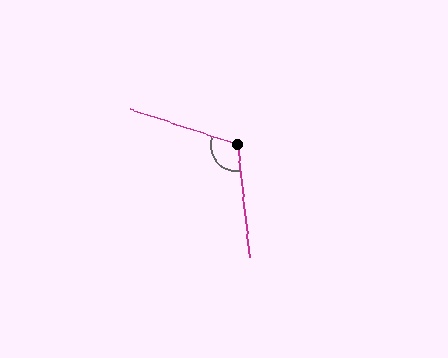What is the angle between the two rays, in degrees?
Approximately 114 degrees.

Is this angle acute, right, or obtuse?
It is obtuse.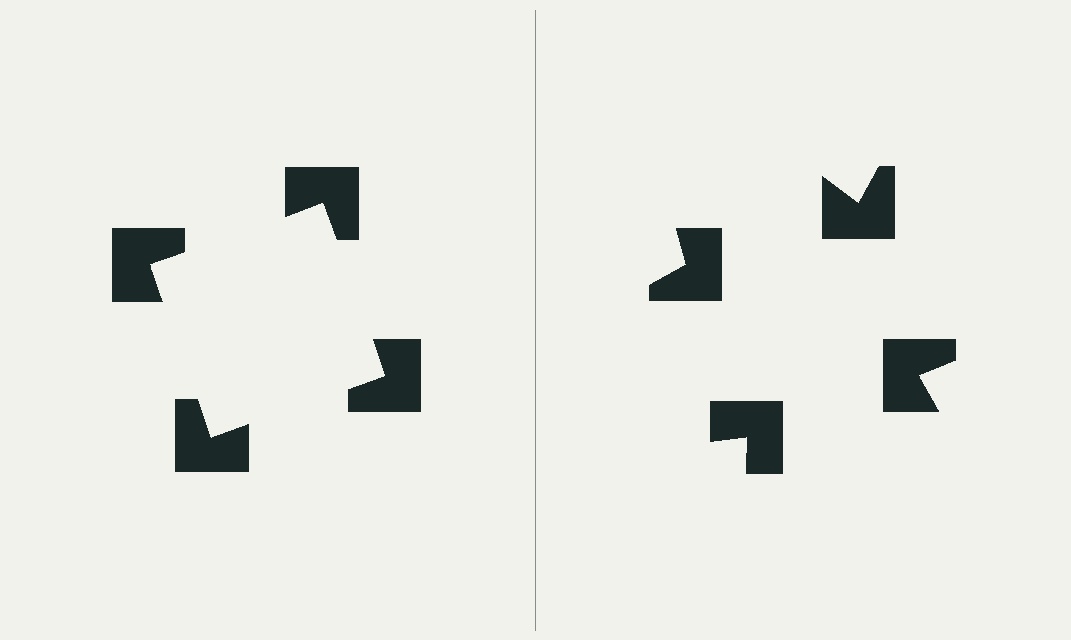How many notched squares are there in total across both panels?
8 — 4 on each side.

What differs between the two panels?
The notched squares are positioned identically on both sides; only the wedge orientations differ. On the left they align to a square; on the right they are misaligned.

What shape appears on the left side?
An illusory square.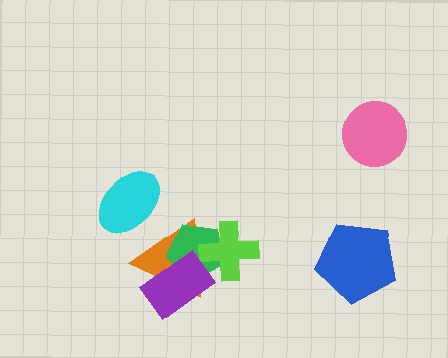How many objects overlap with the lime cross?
2 objects overlap with the lime cross.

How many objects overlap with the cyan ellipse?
1 object overlaps with the cyan ellipse.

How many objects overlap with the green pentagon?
3 objects overlap with the green pentagon.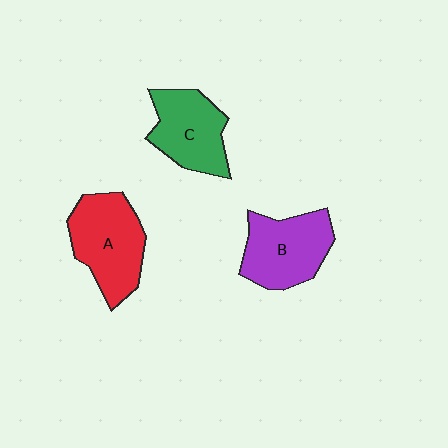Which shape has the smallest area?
Shape C (green).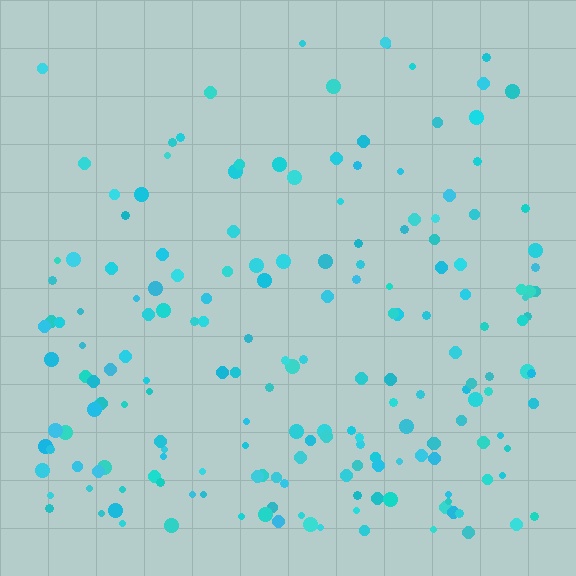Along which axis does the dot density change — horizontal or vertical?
Vertical.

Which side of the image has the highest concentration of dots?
The bottom.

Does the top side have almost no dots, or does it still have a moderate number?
Still a moderate number, just noticeably fewer than the bottom.